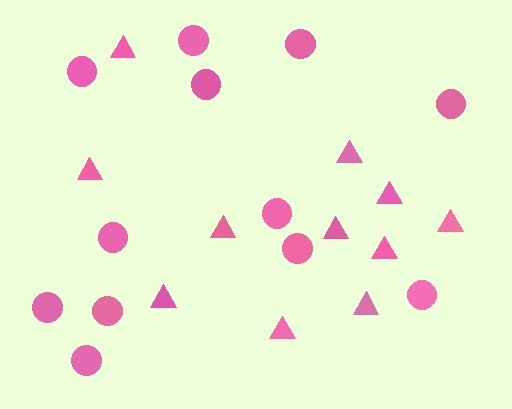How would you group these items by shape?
There are 2 groups: one group of circles (12) and one group of triangles (11).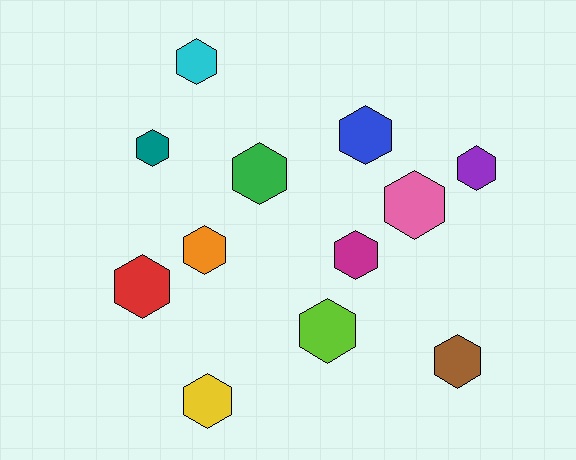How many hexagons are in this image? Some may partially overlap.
There are 12 hexagons.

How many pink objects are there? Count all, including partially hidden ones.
There is 1 pink object.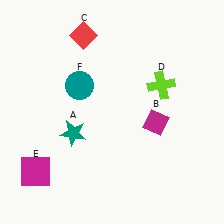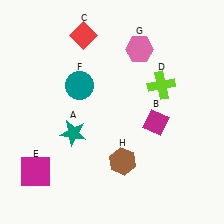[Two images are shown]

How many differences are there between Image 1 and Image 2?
There are 2 differences between the two images.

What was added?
A pink hexagon (G), a brown hexagon (H) were added in Image 2.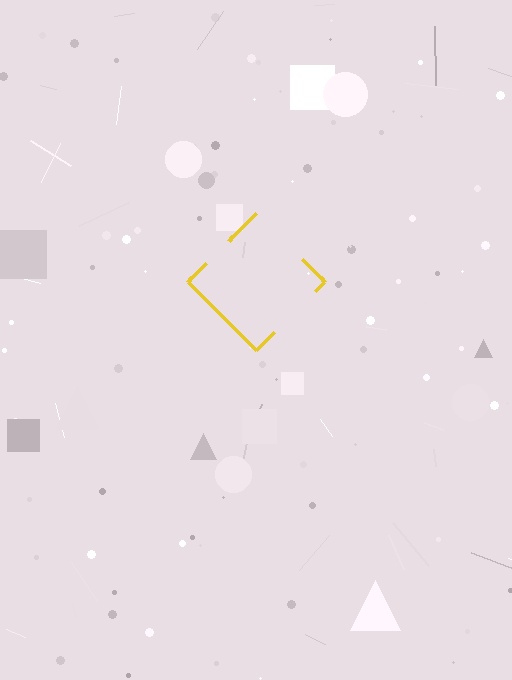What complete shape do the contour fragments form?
The contour fragments form a diamond.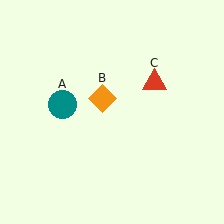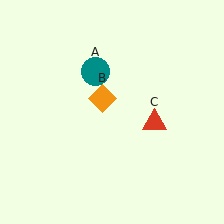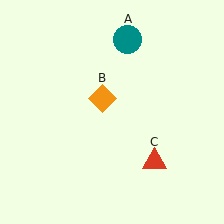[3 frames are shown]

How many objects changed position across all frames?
2 objects changed position: teal circle (object A), red triangle (object C).